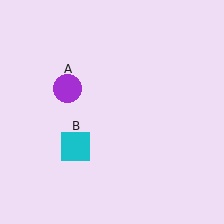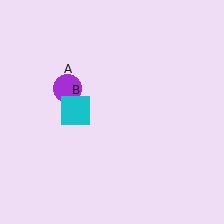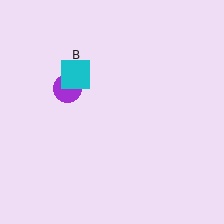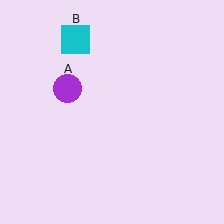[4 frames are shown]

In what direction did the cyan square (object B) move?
The cyan square (object B) moved up.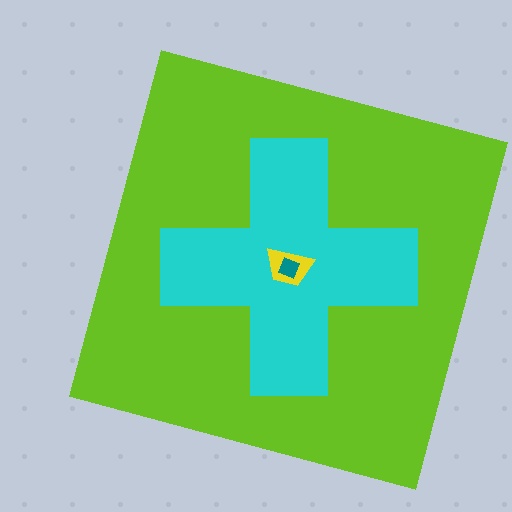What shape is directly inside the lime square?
The cyan cross.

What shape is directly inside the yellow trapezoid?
The teal diamond.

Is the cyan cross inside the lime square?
Yes.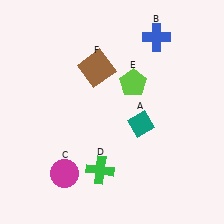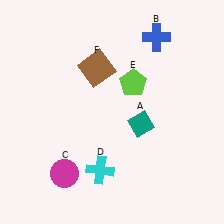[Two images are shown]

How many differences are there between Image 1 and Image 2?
There is 1 difference between the two images.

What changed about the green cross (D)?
In Image 1, D is green. In Image 2, it changed to cyan.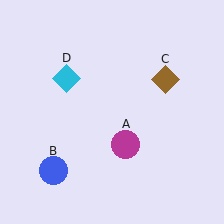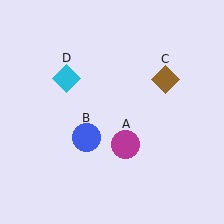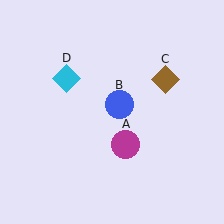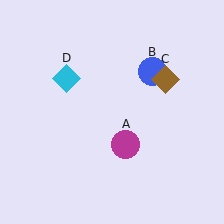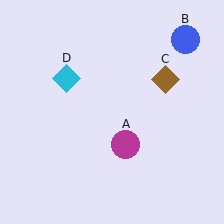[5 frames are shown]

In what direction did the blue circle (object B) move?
The blue circle (object B) moved up and to the right.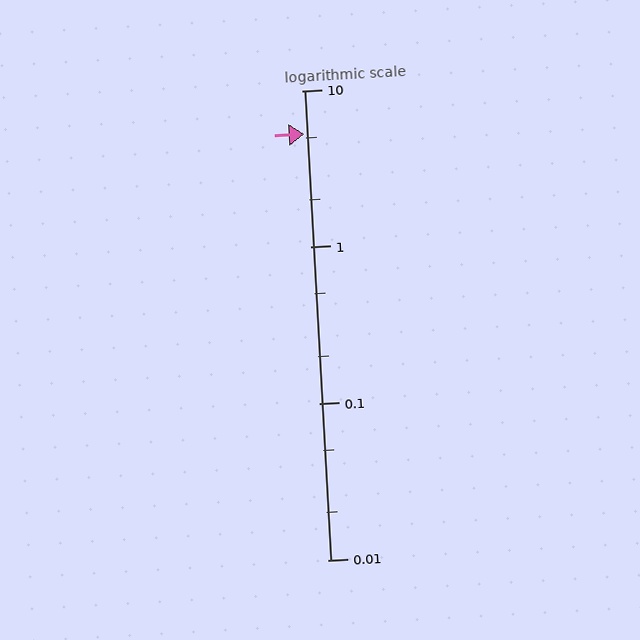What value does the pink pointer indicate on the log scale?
The pointer indicates approximately 5.3.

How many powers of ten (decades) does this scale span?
The scale spans 3 decades, from 0.01 to 10.